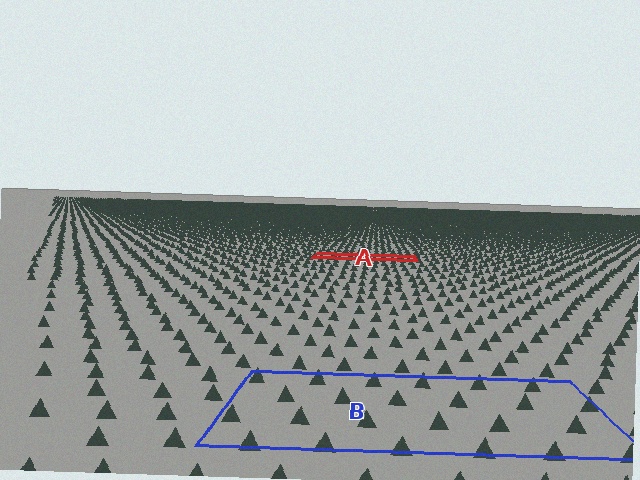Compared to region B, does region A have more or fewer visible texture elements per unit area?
Region A has more texture elements per unit area — they are packed more densely because it is farther away.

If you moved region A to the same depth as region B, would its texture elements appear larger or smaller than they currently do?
They would appear larger. At a closer depth, the same texture elements are projected at a bigger on-screen size.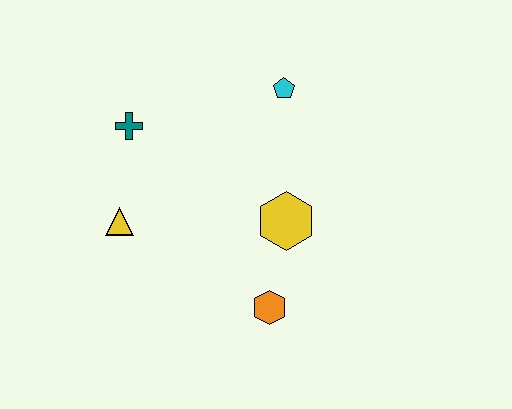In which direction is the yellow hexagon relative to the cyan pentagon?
The yellow hexagon is below the cyan pentagon.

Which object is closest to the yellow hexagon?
The orange hexagon is closest to the yellow hexagon.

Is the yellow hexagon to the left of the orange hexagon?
No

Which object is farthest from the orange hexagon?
The teal cross is farthest from the orange hexagon.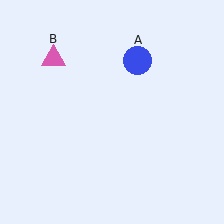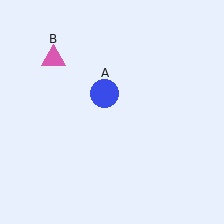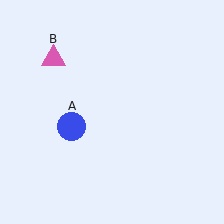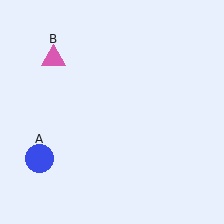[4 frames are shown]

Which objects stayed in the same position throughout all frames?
Pink triangle (object B) remained stationary.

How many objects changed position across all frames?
1 object changed position: blue circle (object A).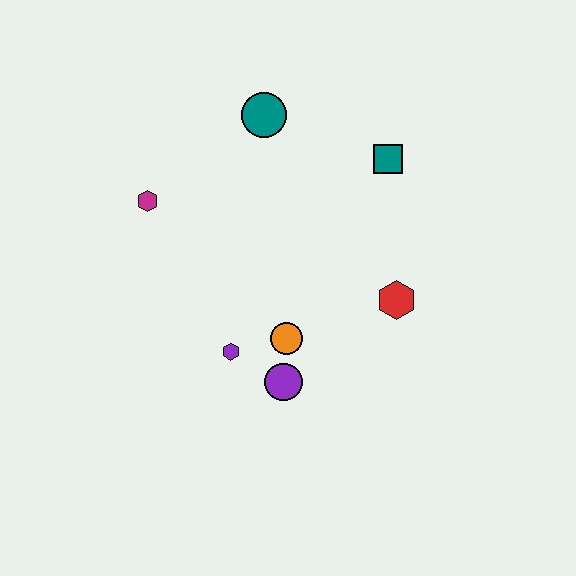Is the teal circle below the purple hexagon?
No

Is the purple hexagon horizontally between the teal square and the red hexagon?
No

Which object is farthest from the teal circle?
The purple circle is farthest from the teal circle.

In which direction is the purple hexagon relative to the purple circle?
The purple hexagon is to the left of the purple circle.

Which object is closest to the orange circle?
The purple circle is closest to the orange circle.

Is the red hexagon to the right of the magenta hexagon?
Yes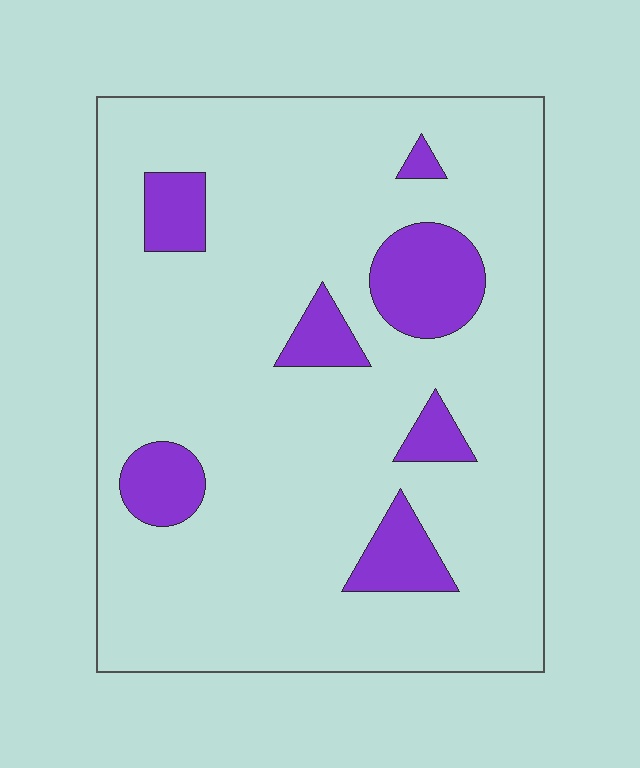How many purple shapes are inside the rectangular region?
7.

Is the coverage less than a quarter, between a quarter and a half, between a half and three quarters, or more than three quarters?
Less than a quarter.